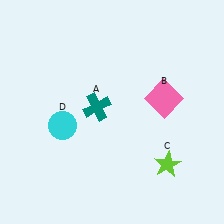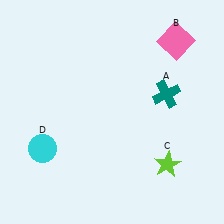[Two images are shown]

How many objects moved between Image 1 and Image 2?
3 objects moved between the two images.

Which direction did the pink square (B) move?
The pink square (B) moved up.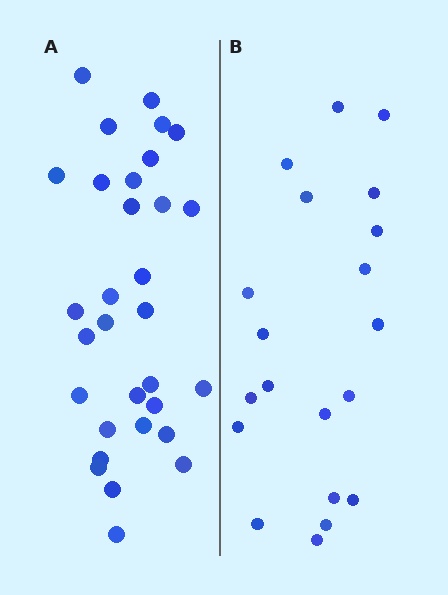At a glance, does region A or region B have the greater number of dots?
Region A (the left region) has more dots.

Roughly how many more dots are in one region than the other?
Region A has roughly 12 or so more dots than region B.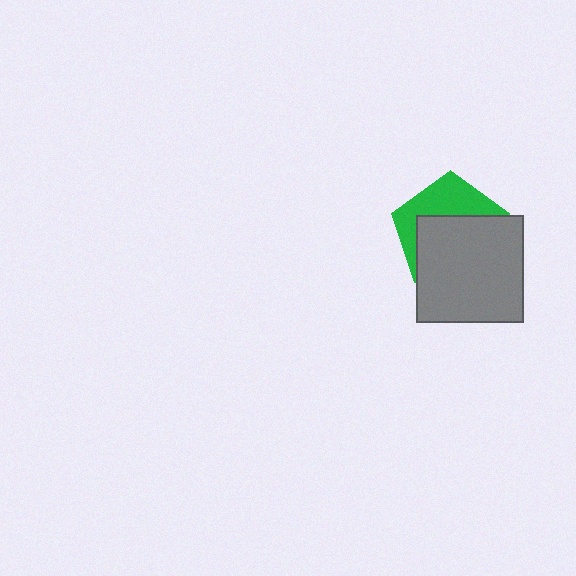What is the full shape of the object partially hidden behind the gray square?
The partially hidden object is a green pentagon.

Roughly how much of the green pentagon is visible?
A small part of it is visible (roughly 39%).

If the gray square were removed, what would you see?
You would see the complete green pentagon.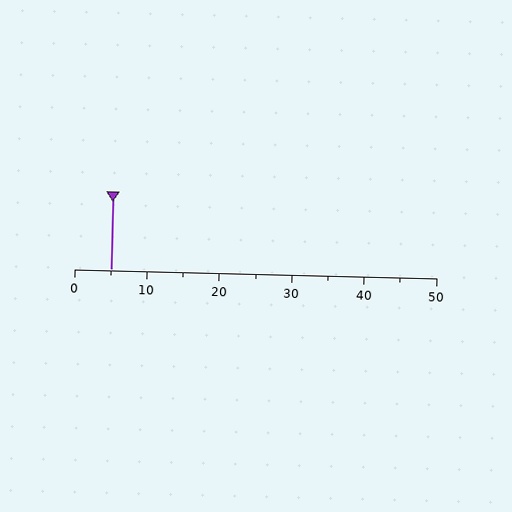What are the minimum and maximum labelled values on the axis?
The axis runs from 0 to 50.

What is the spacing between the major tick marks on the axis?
The major ticks are spaced 10 apart.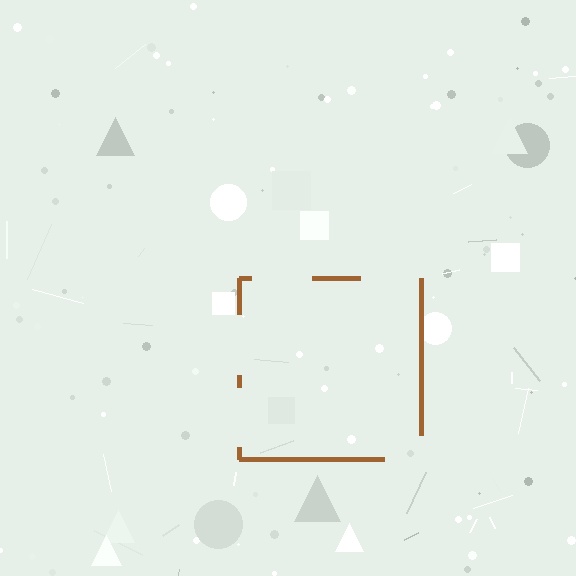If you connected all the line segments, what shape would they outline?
They would outline a square.